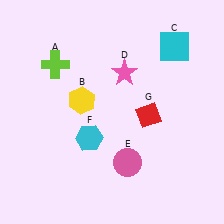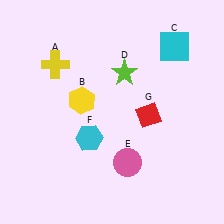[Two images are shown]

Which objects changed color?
A changed from lime to yellow. D changed from pink to lime.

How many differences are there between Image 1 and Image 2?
There are 2 differences between the two images.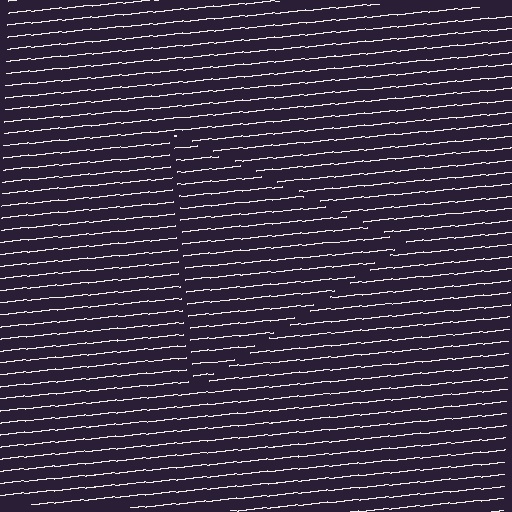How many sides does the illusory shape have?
3 sides — the line-ends trace a triangle.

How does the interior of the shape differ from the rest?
The interior of the shape contains the same grating, shifted by half a period — the contour is defined by the phase discontinuity where line-ends from the inner and outer gratings abut.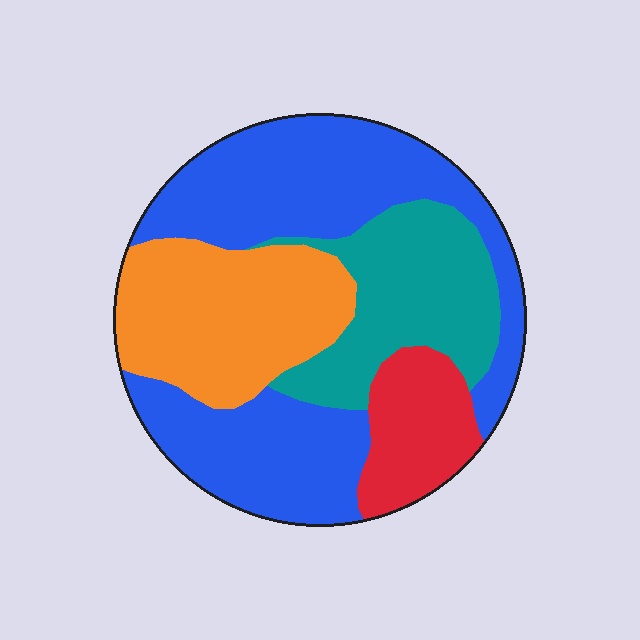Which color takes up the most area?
Blue, at roughly 45%.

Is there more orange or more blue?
Blue.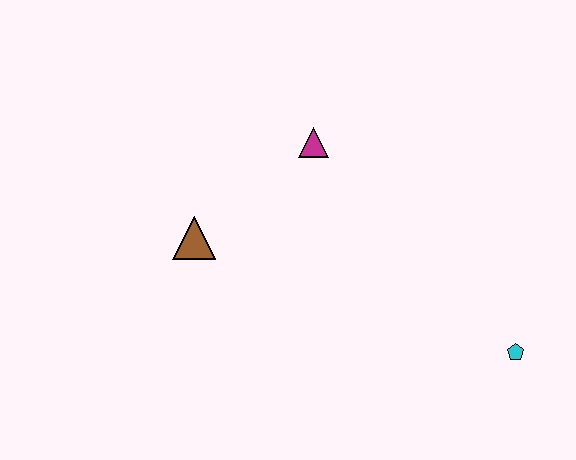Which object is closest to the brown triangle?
The magenta triangle is closest to the brown triangle.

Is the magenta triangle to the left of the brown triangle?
No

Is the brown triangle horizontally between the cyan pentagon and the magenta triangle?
No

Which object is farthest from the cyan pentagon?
The brown triangle is farthest from the cyan pentagon.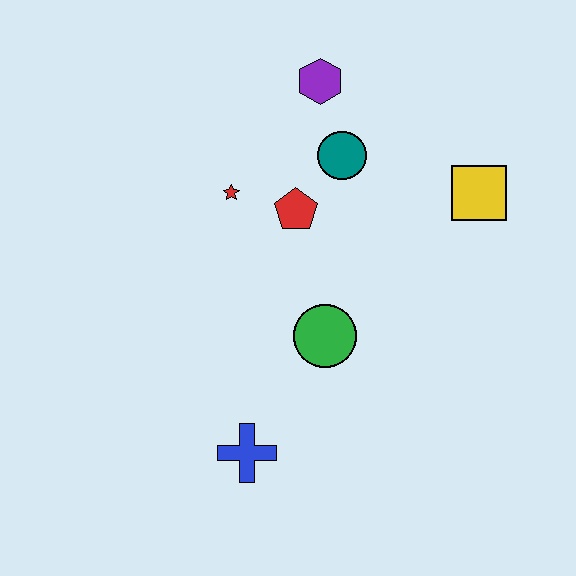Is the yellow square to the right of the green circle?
Yes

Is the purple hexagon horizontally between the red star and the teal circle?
Yes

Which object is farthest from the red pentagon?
The blue cross is farthest from the red pentagon.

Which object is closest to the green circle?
The red pentagon is closest to the green circle.